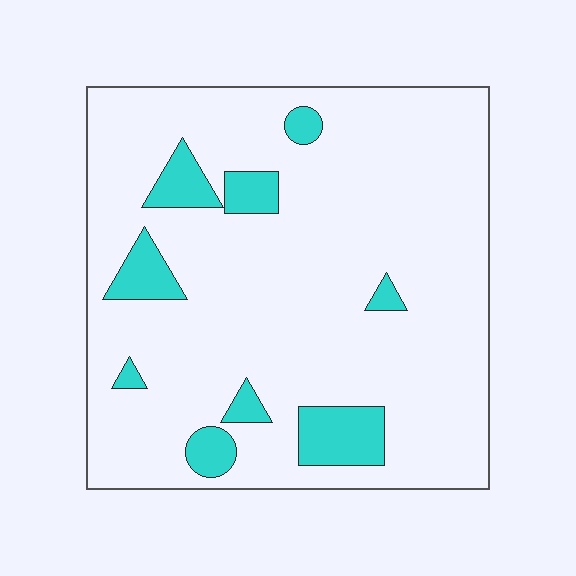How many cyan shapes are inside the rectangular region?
9.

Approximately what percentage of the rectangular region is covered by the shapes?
Approximately 10%.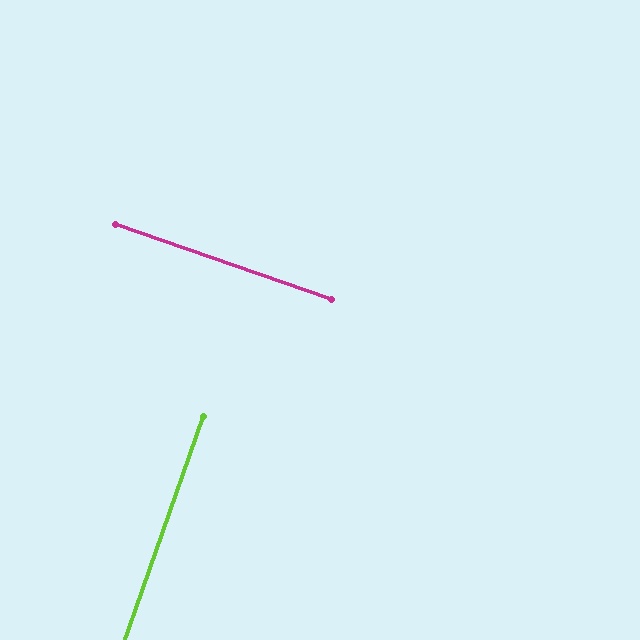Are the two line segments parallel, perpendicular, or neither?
Perpendicular — they meet at approximately 90°.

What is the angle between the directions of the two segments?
Approximately 90 degrees.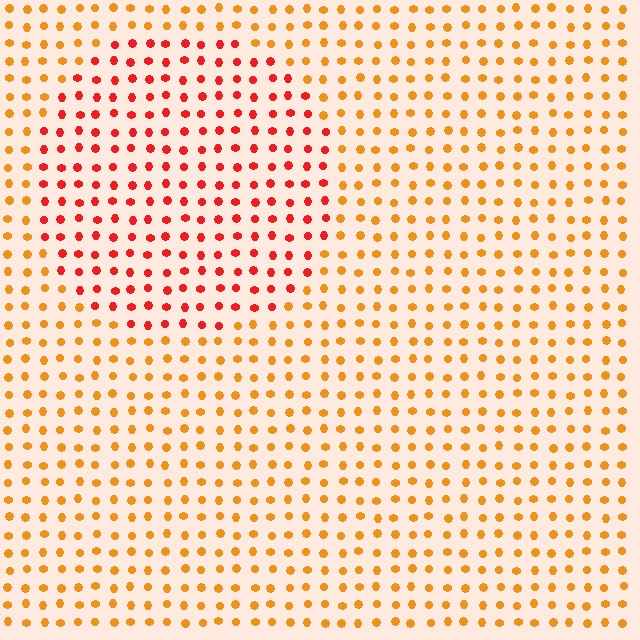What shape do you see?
I see a circle.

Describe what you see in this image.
The image is filled with small orange elements in a uniform arrangement. A circle-shaped region is visible where the elements are tinted to a slightly different hue, forming a subtle color boundary.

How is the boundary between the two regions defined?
The boundary is defined purely by a slight shift in hue (about 36 degrees). Spacing, size, and orientation are identical on both sides.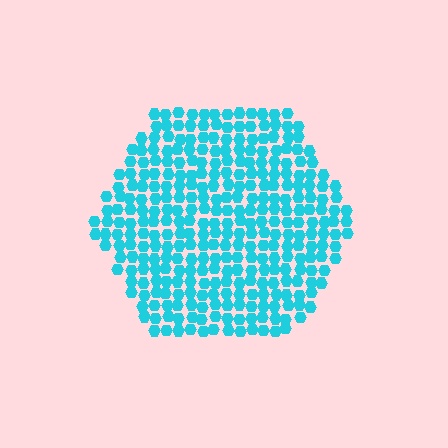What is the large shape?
The large shape is a hexagon.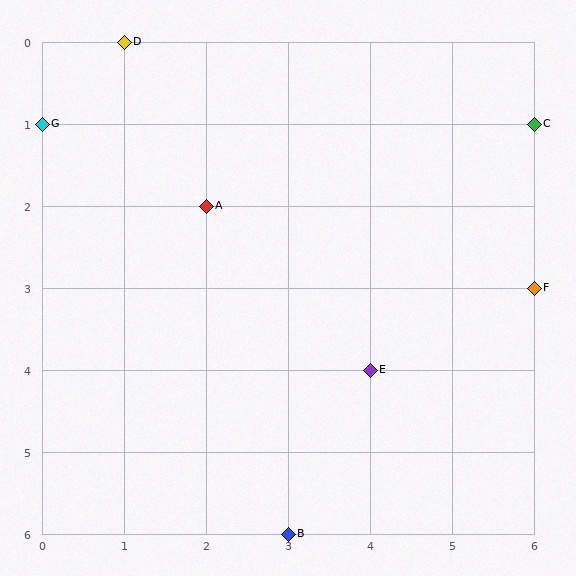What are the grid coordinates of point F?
Point F is at grid coordinates (6, 3).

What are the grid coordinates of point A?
Point A is at grid coordinates (2, 2).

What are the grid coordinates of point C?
Point C is at grid coordinates (6, 1).